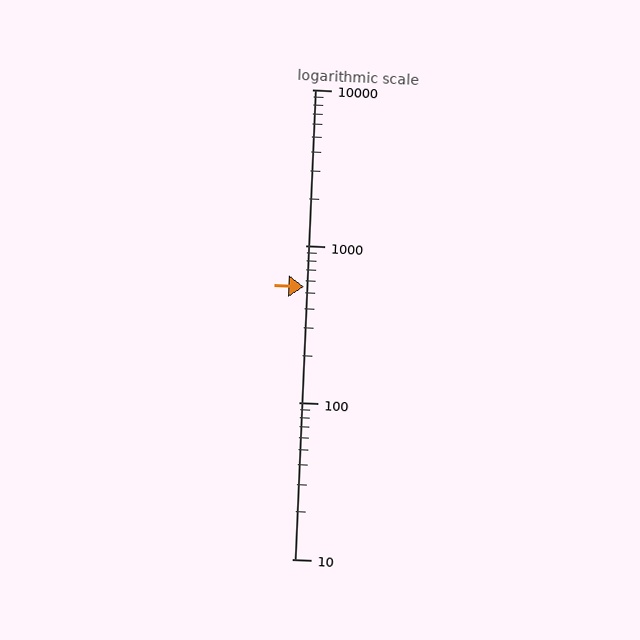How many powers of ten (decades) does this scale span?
The scale spans 3 decades, from 10 to 10000.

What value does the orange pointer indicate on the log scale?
The pointer indicates approximately 550.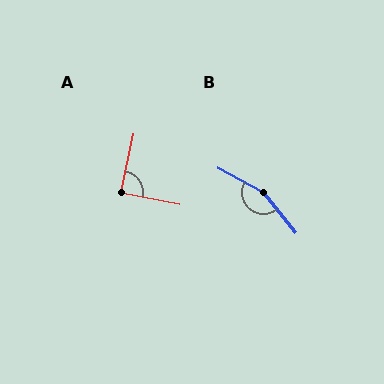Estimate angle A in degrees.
Approximately 89 degrees.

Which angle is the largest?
B, at approximately 156 degrees.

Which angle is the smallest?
A, at approximately 89 degrees.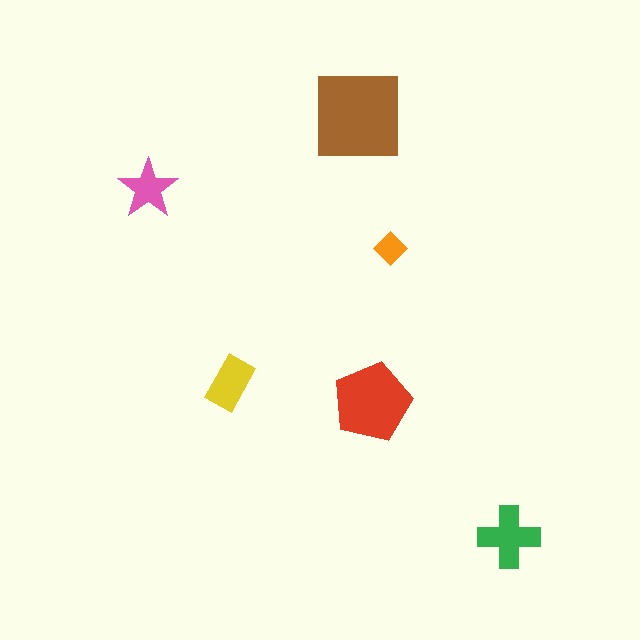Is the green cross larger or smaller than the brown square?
Smaller.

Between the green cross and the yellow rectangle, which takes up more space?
The green cross.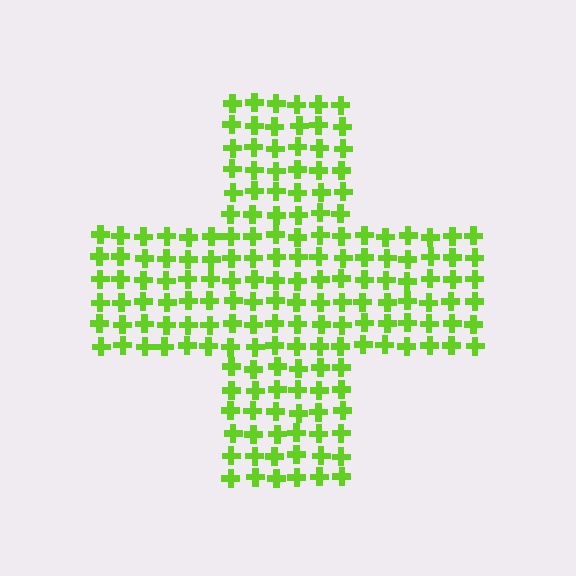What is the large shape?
The large shape is a cross.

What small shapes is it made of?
It is made of small crosses.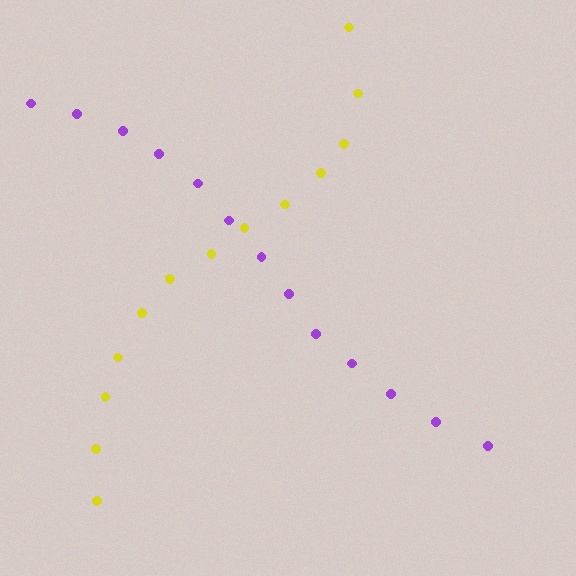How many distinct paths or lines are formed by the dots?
There are 2 distinct paths.